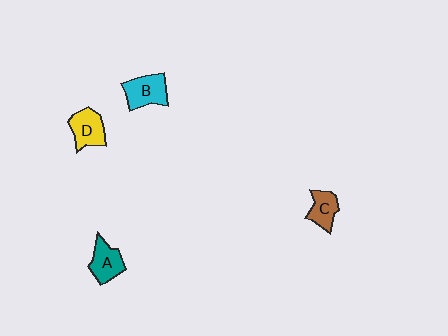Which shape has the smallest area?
Shape C (brown).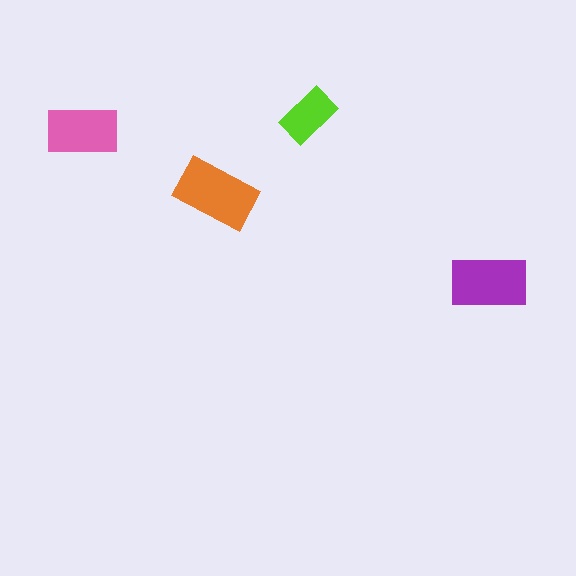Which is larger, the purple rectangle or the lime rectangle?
The purple one.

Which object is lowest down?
The purple rectangle is bottommost.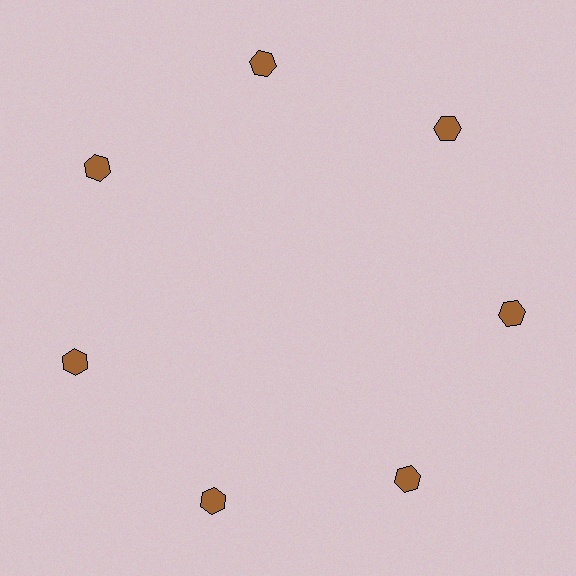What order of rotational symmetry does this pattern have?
This pattern has 7-fold rotational symmetry.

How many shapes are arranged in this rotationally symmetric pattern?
There are 7 shapes, arranged in 7 groups of 1.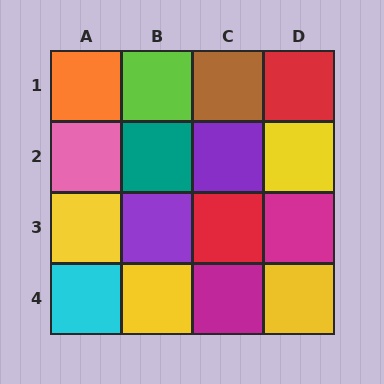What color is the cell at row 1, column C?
Brown.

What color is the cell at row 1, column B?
Lime.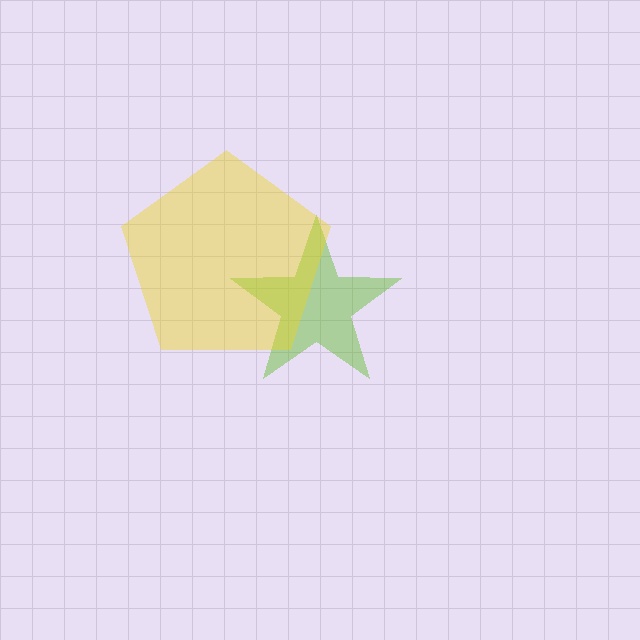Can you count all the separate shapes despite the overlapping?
Yes, there are 2 separate shapes.